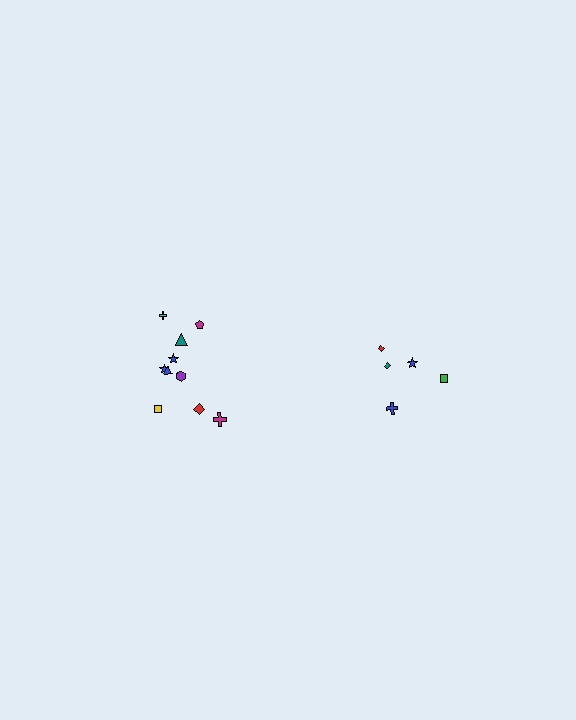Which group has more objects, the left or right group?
The left group.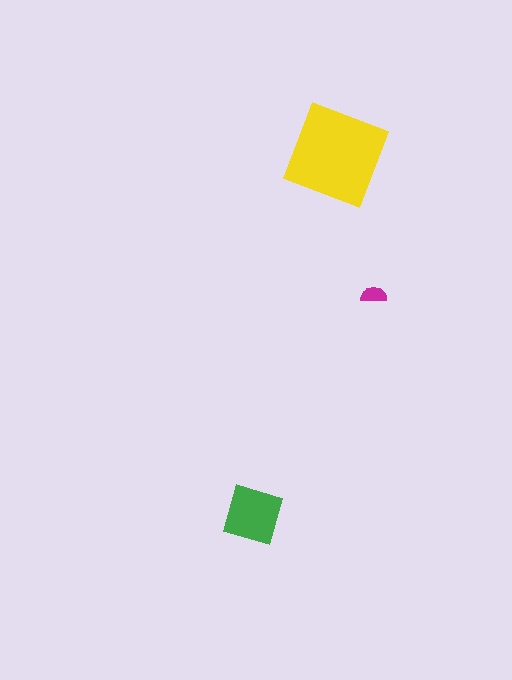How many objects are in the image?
There are 3 objects in the image.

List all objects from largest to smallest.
The yellow square, the green diamond, the magenta semicircle.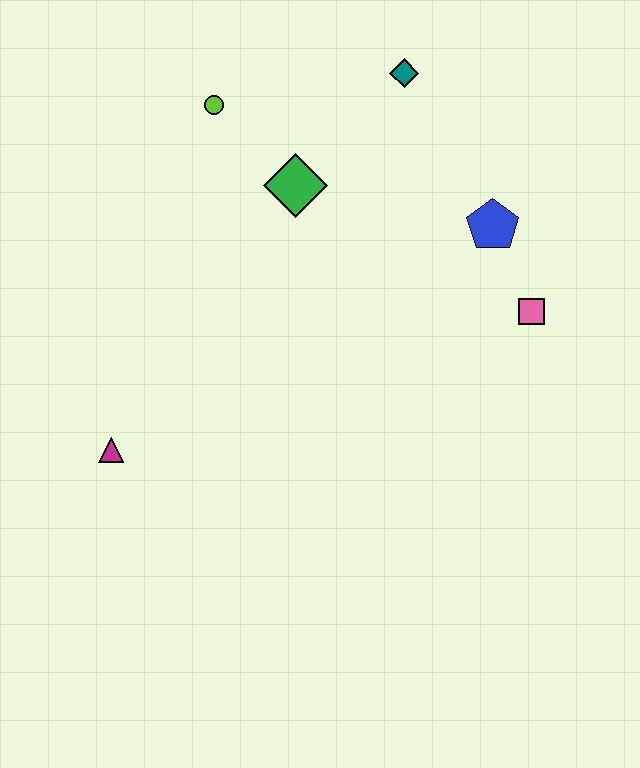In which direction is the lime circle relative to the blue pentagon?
The lime circle is to the left of the blue pentagon.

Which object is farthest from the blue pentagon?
The magenta triangle is farthest from the blue pentagon.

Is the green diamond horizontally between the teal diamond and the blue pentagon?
No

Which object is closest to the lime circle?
The green diamond is closest to the lime circle.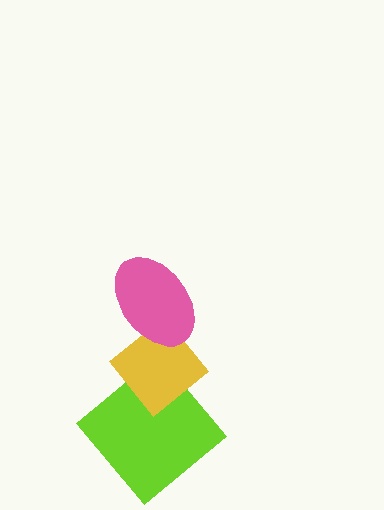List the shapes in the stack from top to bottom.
From top to bottom: the pink ellipse, the yellow diamond, the lime diamond.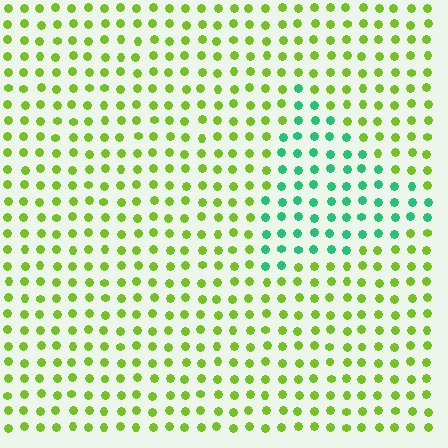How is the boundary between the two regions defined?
The boundary is defined purely by a slight shift in hue (about 60 degrees). Spacing, size, and orientation are identical on both sides.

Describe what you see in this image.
The image is filled with small lime elements in a uniform arrangement. A triangle-shaped region is visible where the elements are tinted to a slightly different hue, forming a subtle color boundary.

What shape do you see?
I see a triangle.